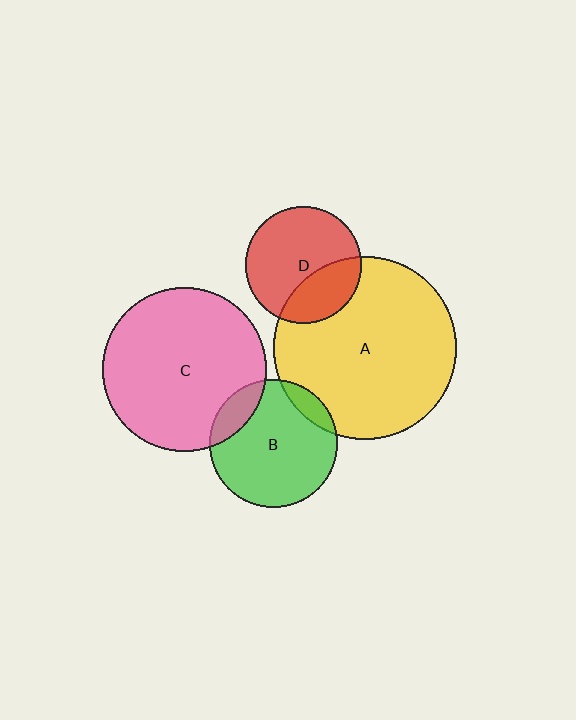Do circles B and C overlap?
Yes.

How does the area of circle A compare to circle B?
Approximately 2.0 times.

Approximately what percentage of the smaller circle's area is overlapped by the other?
Approximately 15%.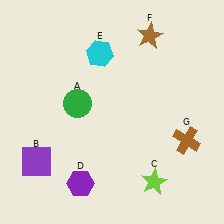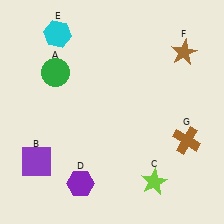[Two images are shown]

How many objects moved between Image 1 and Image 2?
3 objects moved between the two images.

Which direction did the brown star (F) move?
The brown star (F) moved right.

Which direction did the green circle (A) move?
The green circle (A) moved up.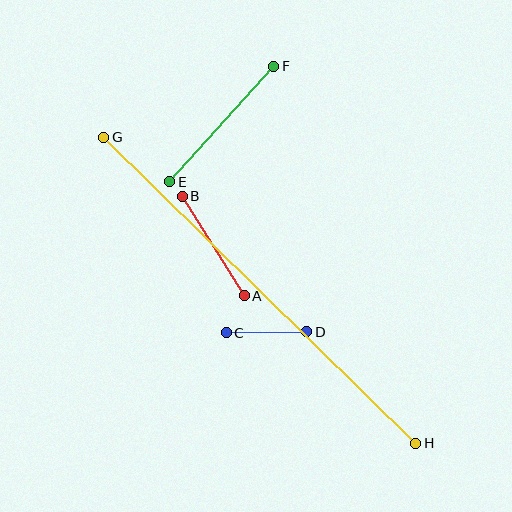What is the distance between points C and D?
The distance is approximately 80 pixels.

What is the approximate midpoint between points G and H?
The midpoint is at approximately (260, 290) pixels.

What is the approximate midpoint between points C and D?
The midpoint is at approximately (266, 332) pixels.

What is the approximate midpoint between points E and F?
The midpoint is at approximately (222, 124) pixels.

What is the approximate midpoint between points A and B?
The midpoint is at approximately (213, 246) pixels.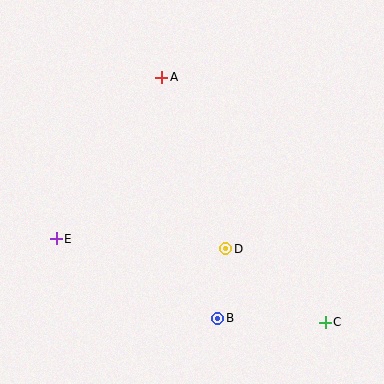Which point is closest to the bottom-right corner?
Point C is closest to the bottom-right corner.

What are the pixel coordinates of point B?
Point B is at (218, 318).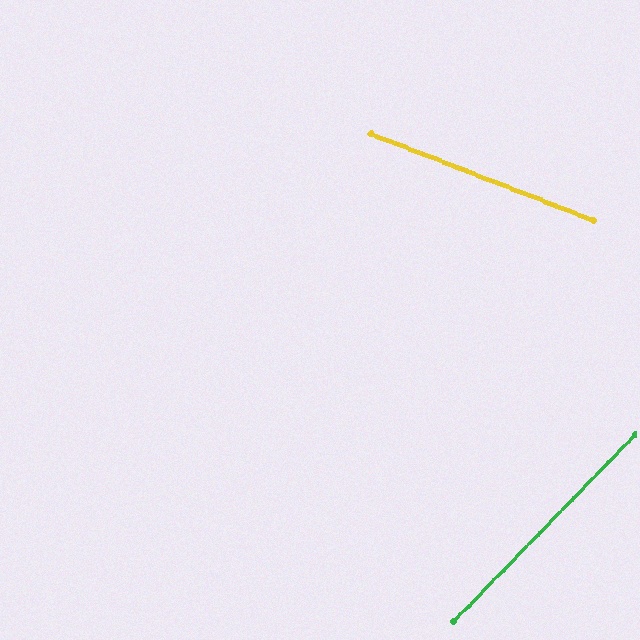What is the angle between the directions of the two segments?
Approximately 67 degrees.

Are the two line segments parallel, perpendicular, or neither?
Neither parallel nor perpendicular — they differ by about 67°.